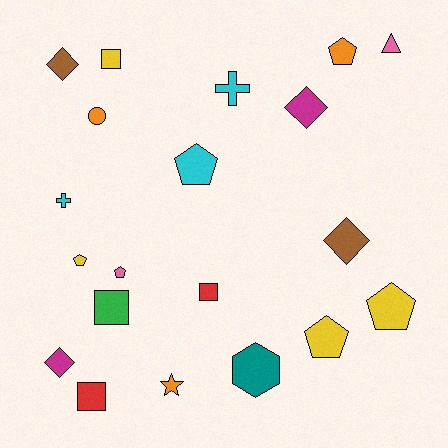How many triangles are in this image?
There is 1 triangle.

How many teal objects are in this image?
There is 1 teal object.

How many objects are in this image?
There are 20 objects.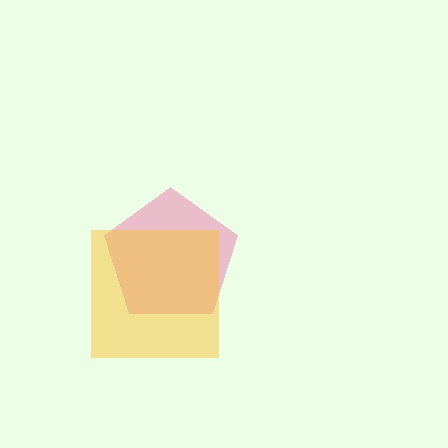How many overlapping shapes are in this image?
There are 2 overlapping shapes in the image.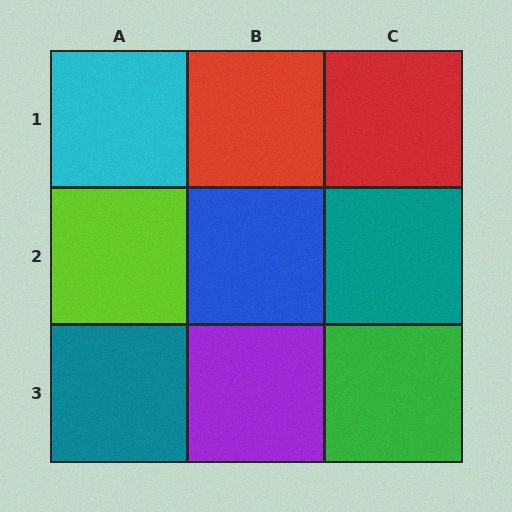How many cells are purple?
1 cell is purple.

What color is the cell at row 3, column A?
Teal.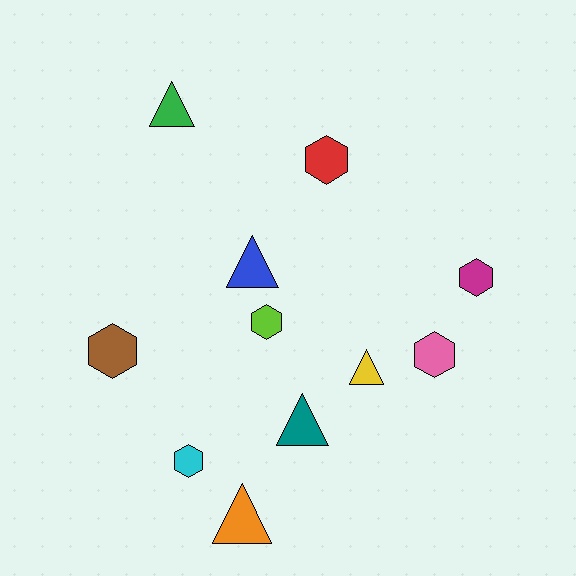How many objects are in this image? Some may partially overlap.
There are 11 objects.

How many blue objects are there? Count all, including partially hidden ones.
There is 1 blue object.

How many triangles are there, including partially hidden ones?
There are 5 triangles.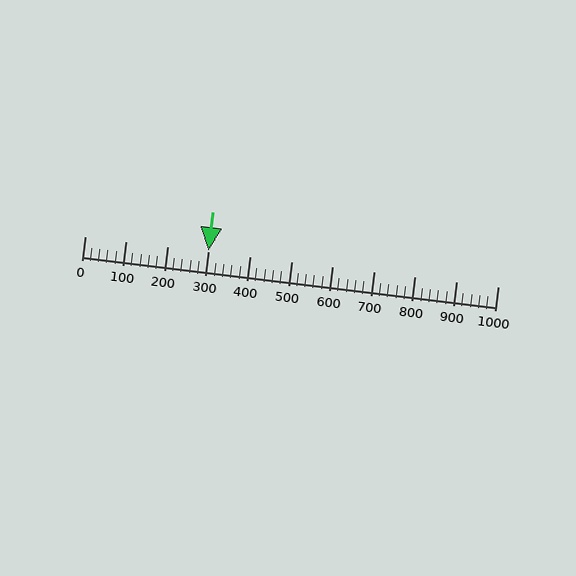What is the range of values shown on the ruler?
The ruler shows values from 0 to 1000.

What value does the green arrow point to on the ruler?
The green arrow points to approximately 300.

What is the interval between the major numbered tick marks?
The major tick marks are spaced 100 units apart.